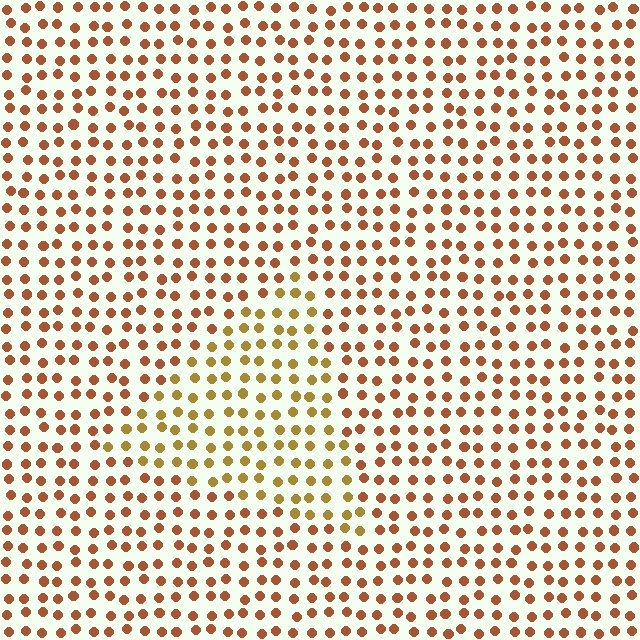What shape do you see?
I see a triangle.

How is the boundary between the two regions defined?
The boundary is defined purely by a slight shift in hue (about 28 degrees). Spacing, size, and orientation are identical on both sides.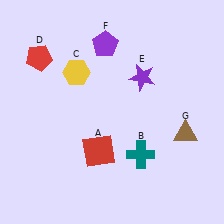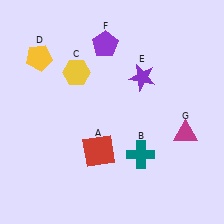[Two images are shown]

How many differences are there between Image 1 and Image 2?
There are 2 differences between the two images.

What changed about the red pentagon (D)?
In Image 1, D is red. In Image 2, it changed to yellow.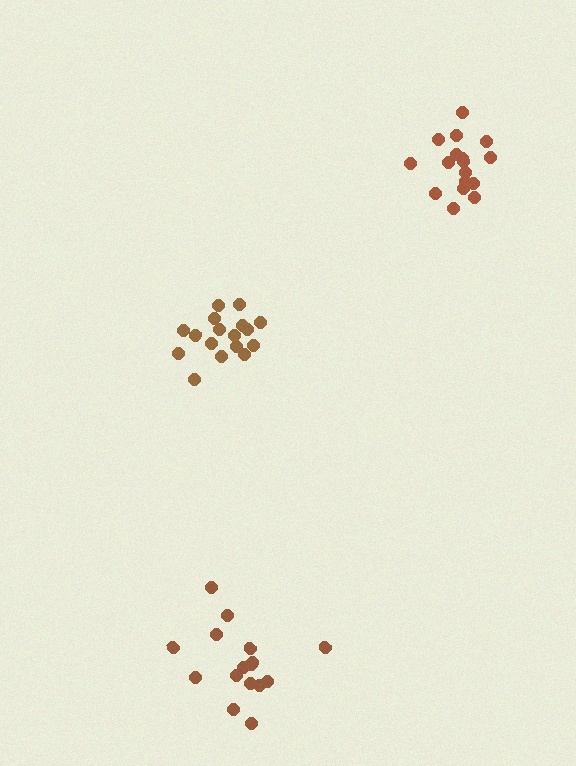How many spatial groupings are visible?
There are 3 spatial groupings.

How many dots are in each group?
Group 1: 17 dots, Group 2: 16 dots, Group 3: 17 dots (50 total).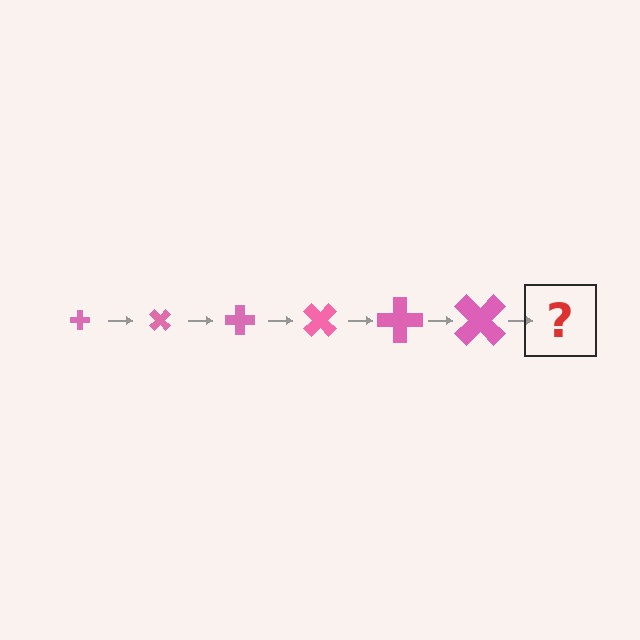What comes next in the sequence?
The next element should be a cross, larger than the previous one and rotated 270 degrees from the start.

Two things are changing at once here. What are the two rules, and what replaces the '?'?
The two rules are that the cross grows larger each step and it rotates 45 degrees each step. The '?' should be a cross, larger than the previous one and rotated 270 degrees from the start.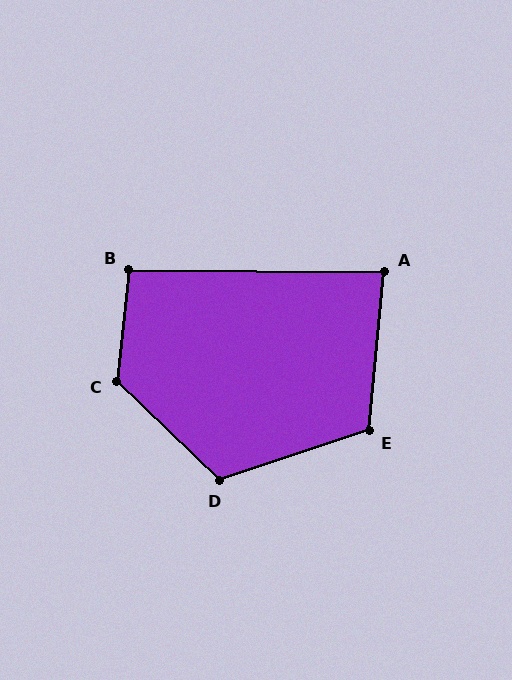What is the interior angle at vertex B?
Approximately 96 degrees (obtuse).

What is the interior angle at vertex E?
Approximately 114 degrees (obtuse).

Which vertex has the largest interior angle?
C, at approximately 128 degrees.